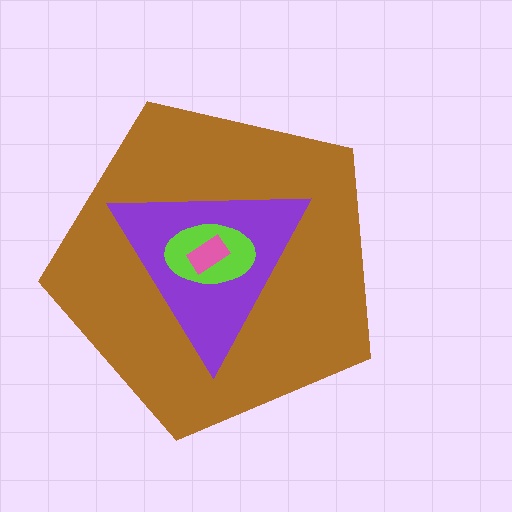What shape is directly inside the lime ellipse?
The pink rectangle.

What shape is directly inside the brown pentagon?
The purple triangle.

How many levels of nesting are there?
4.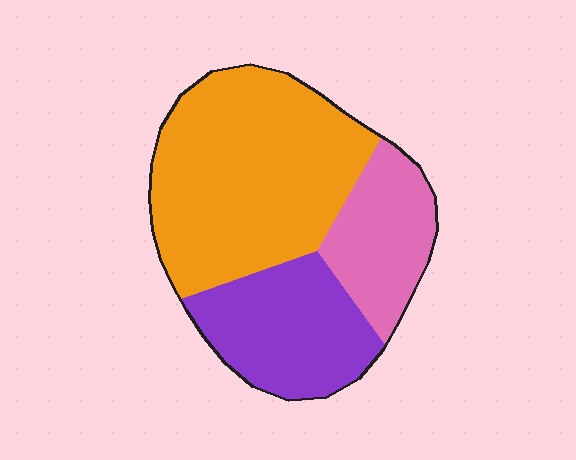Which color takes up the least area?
Pink, at roughly 20%.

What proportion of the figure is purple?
Purple covers about 25% of the figure.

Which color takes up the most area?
Orange, at roughly 55%.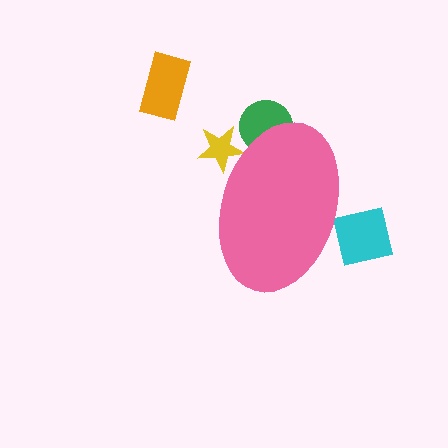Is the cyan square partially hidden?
Yes, the cyan square is partially hidden behind the pink ellipse.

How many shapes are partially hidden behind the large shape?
3 shapes are partially hidden.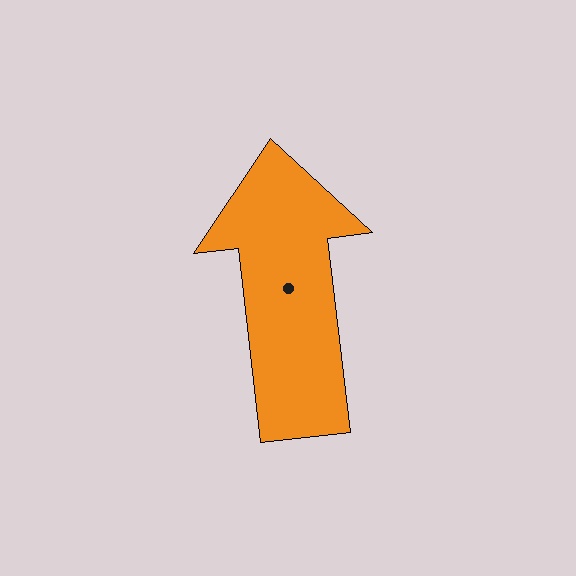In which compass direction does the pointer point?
North.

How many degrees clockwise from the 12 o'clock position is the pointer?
Approximately 353 degrees.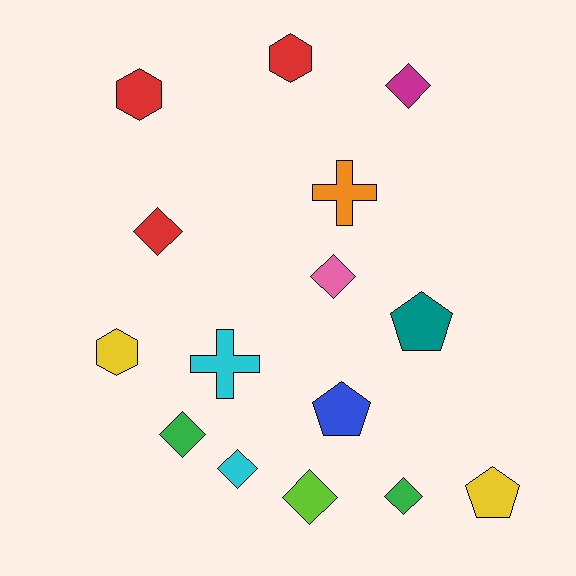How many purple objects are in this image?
There are no purple objects.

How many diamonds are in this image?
There are 7 diamonds.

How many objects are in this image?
There are 15 objects.